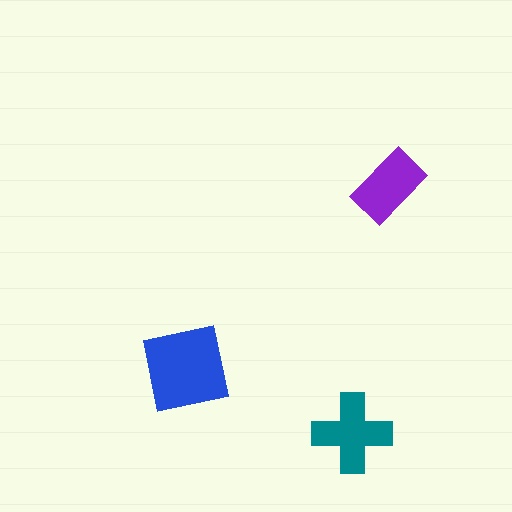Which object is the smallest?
The purple rectangle.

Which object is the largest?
The blue square.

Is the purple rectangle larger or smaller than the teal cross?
Smaller.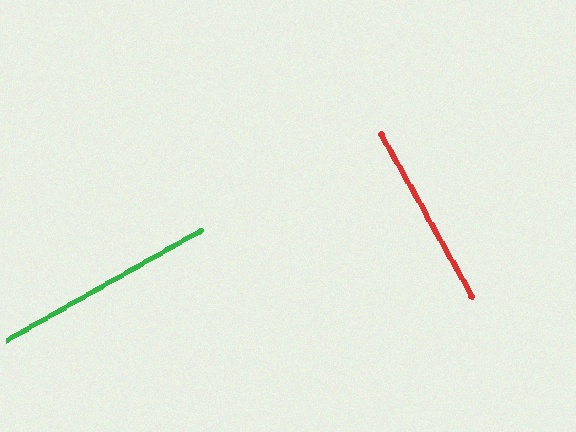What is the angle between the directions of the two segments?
Approximately 90 degrees.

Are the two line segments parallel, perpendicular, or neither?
Perpendicular — they meet at approximately 90°.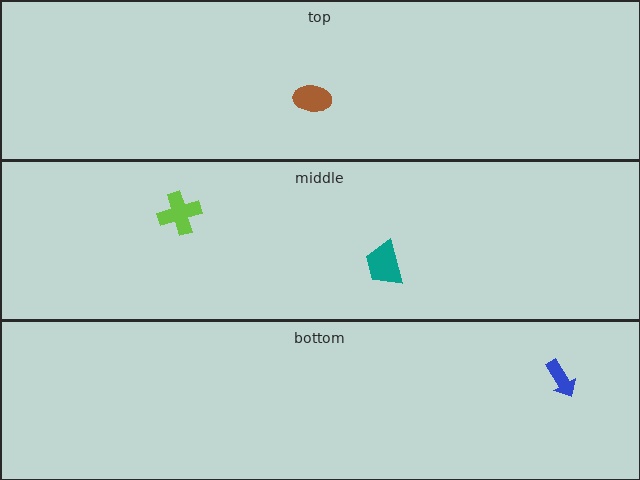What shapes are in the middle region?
The lime cross, the teal trapezoid.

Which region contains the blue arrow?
The bottom region.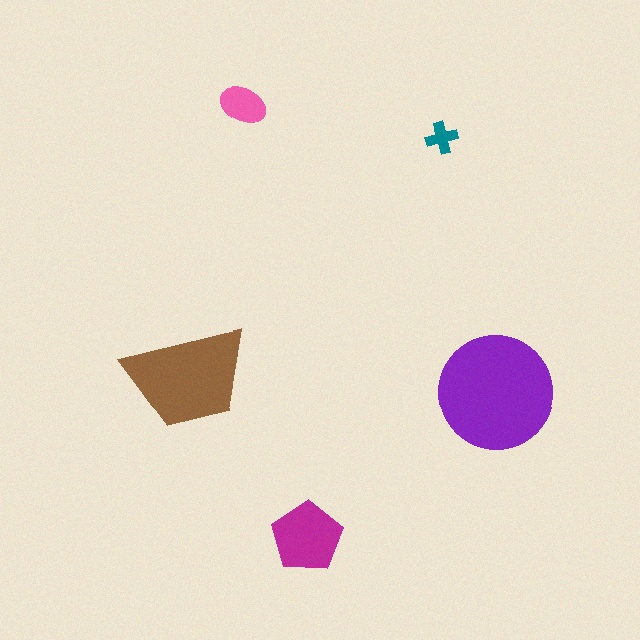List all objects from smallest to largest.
The teal cross, the pink ellipse, the magenta pentagon, the brown trapezoid, the purple circle.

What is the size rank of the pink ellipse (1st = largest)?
4th.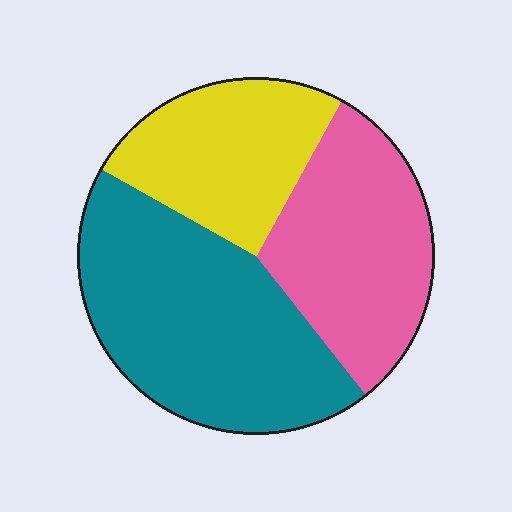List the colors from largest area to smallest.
From largest to smallest: teal, pink, yellow.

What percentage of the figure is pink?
Pink takes up about one third (1/3) of the figure.